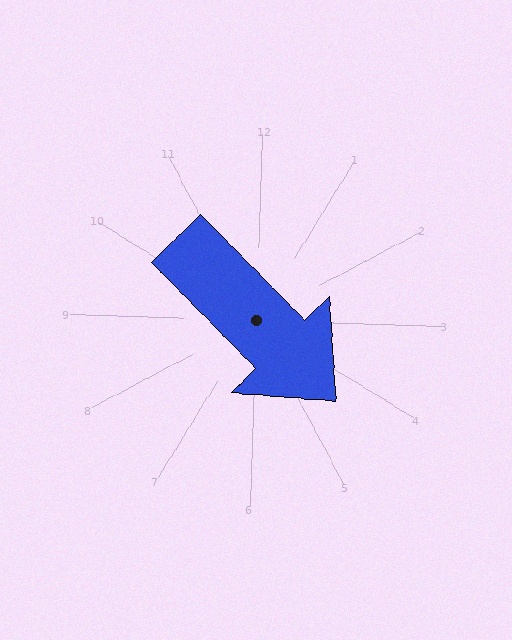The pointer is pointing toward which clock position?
Roughly 4 o'clock.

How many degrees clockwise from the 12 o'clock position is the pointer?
Approximately 134 degrees.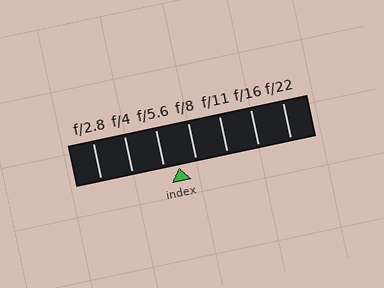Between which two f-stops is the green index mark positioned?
The index mark is between f/5.6 and f/8.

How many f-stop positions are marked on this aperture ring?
There are 7 f-stop positions marked.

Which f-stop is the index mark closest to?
The index mark is closest to f/5.6.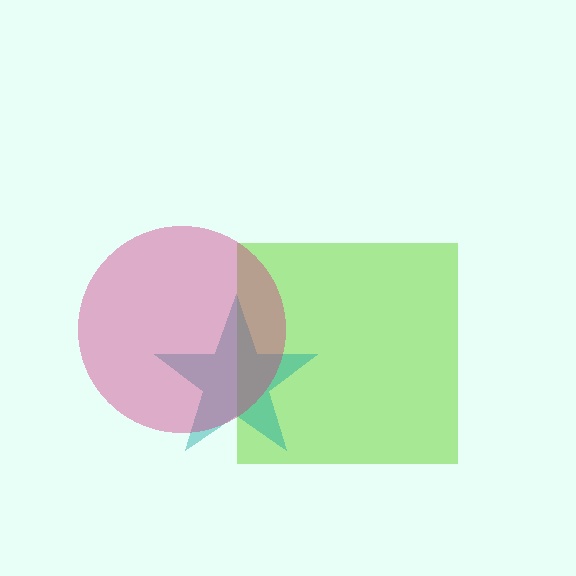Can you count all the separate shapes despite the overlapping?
Yes, there are 3 separate shapes.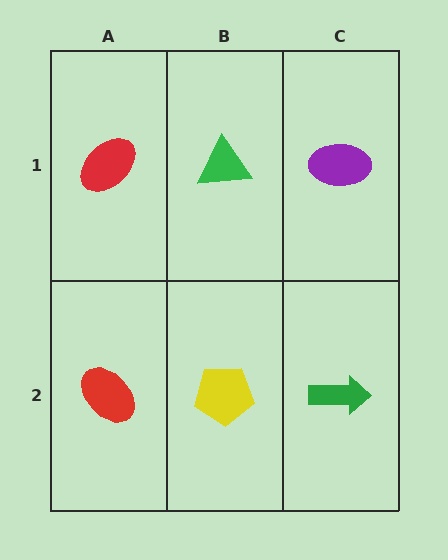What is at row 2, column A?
A red ellipse.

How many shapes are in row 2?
3 shapes.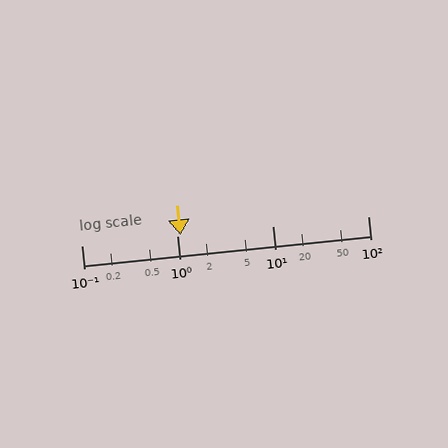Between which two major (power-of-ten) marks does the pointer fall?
The pointer is between 1 and 10.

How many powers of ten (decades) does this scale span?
The scale spans 3 decades, from 0.1 to 100.